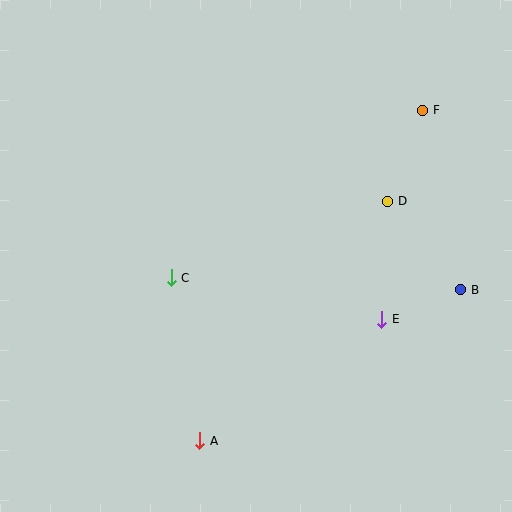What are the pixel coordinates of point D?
Point D is at (388, 201).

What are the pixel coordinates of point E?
Point E is at (382, 319).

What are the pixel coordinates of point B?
Point B is at (461, 290).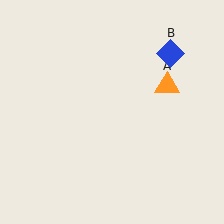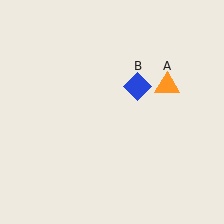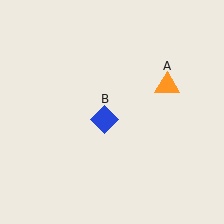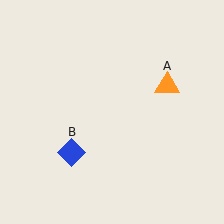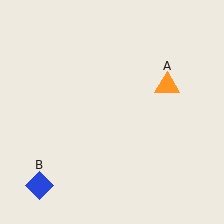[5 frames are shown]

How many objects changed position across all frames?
1 object changed position: blue diamond (object B).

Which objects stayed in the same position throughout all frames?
Orange triangle (object A) remained stationary.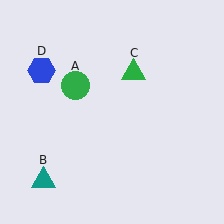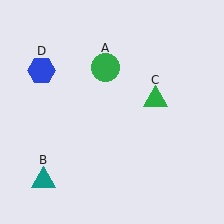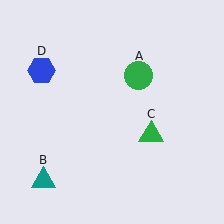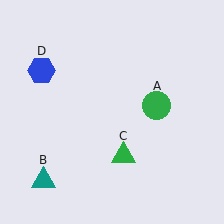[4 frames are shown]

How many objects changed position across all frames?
2 objects changed position: green circle (object A), green triangle (object C).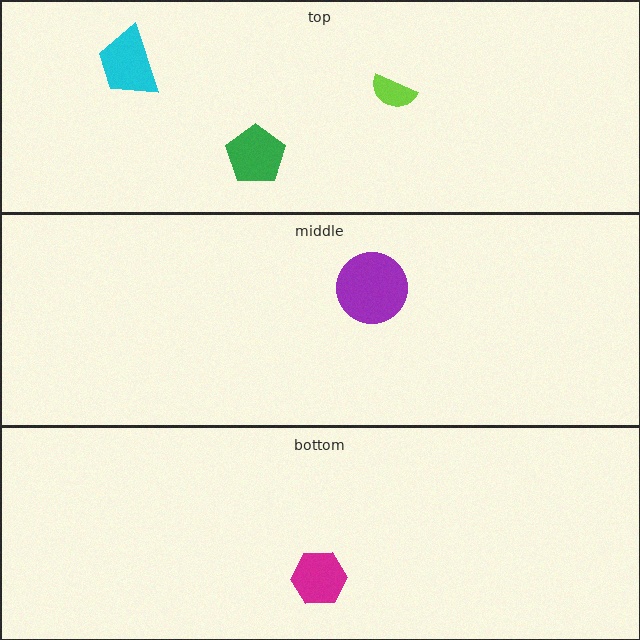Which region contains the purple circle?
The middle region.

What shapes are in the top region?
The green pentagon, the cyan trapezoid, the lime semicircle.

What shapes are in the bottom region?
The magenta hexagon.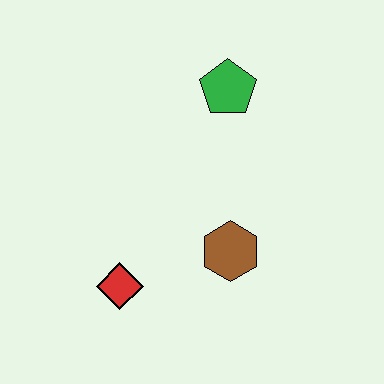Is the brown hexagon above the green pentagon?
No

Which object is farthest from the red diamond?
The green pentagon is farthest from the red diamond.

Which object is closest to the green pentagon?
The brown hexagon is closest to the green pentagon.